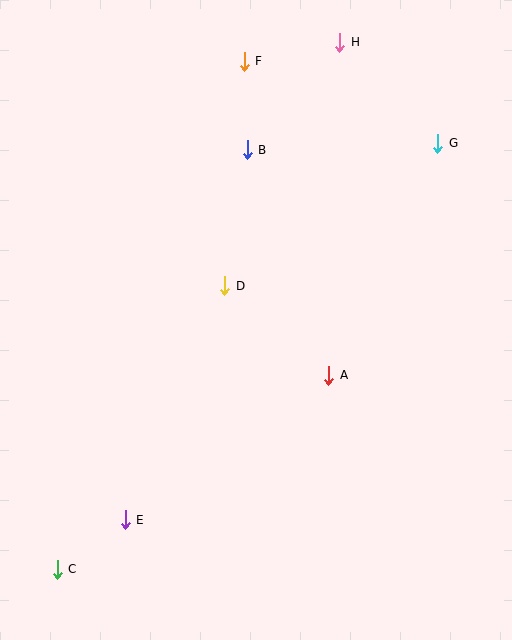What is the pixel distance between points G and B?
The distance between G and B is 191 pixels.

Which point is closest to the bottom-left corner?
Point C is closest to the bottom-left corner.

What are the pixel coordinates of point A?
Point A is at (329, 375).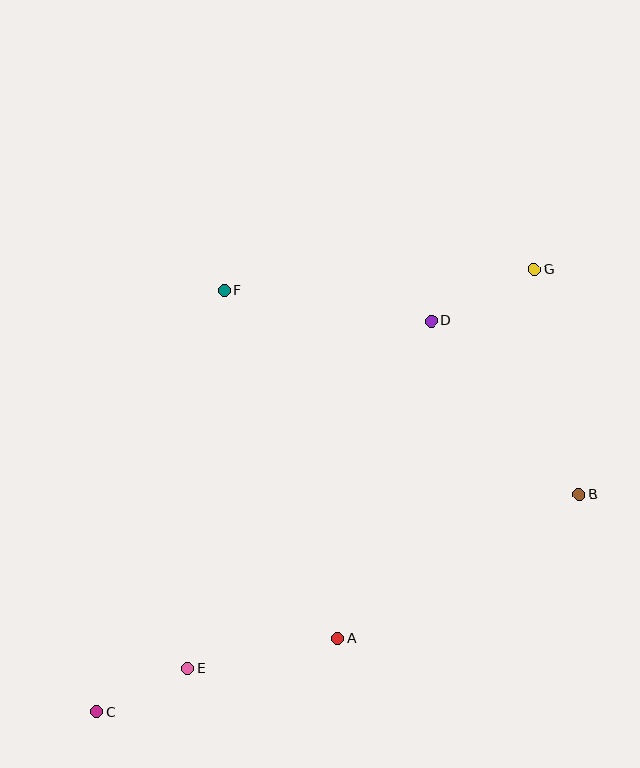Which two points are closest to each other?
Points C and E are closest to each other.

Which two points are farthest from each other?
Points C and G are farthest from each other.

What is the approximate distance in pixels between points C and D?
The distance between C and D is approximately 515 pixels.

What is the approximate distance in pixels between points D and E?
The distance between D and E is approximately 425 pixels.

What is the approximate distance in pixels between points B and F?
The distance between B and F is approximately 410 pixels.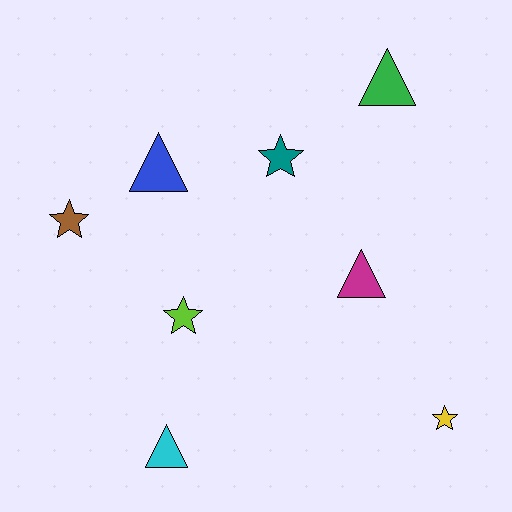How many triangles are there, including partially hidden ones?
There are 4 triangles.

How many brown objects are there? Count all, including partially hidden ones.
There is 1 brown object.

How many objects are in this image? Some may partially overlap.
There are 8 objects.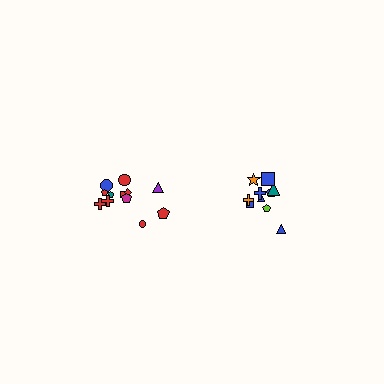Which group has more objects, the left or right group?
The left group.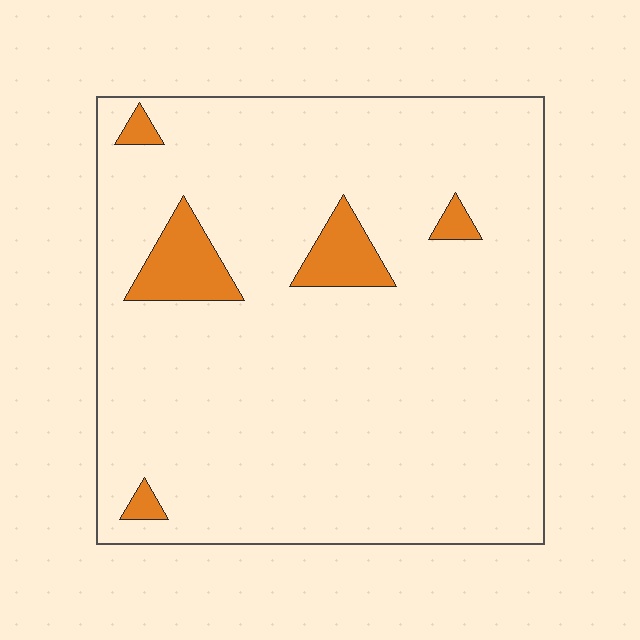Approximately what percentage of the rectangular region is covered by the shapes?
Approximately 10%.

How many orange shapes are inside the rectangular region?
5.